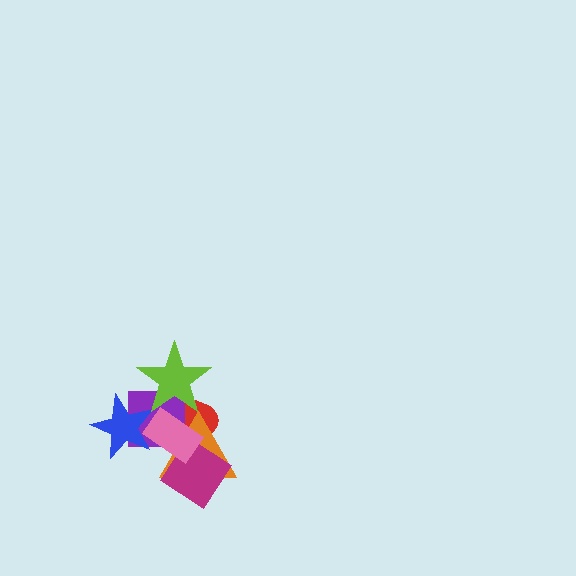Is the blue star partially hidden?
Yes, it is partially covered by another shape.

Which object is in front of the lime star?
The pink rectangle is in front of the lime star.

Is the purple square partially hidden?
Yes, it is partially covered by another shape.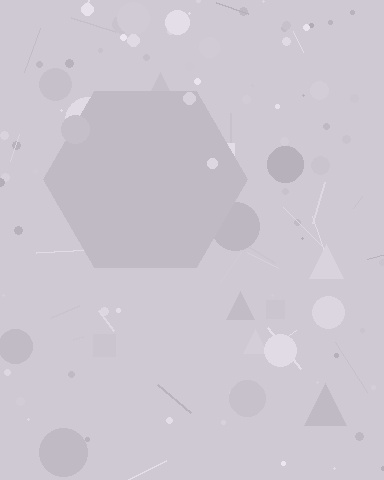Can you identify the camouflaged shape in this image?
The camouflaged shape is a hexagon.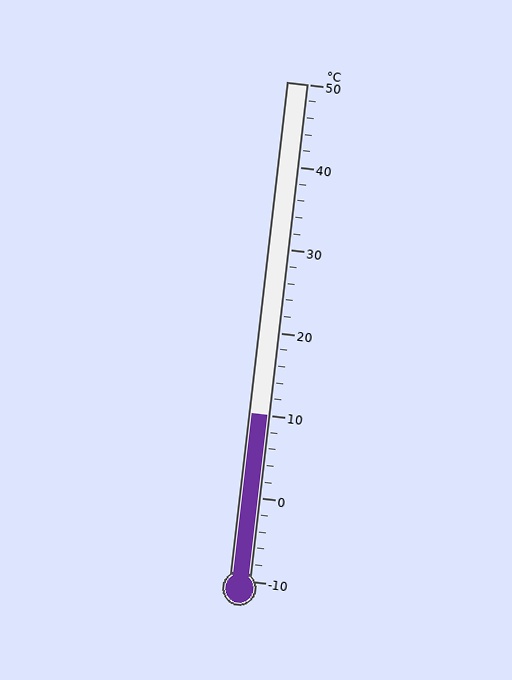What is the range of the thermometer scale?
The thermometer scale ranges from -10°C to 50°C.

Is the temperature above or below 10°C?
The temperature is at 10°C.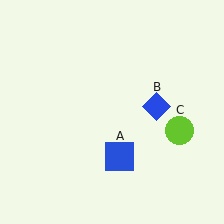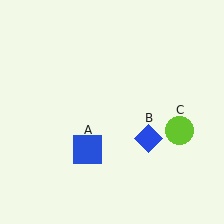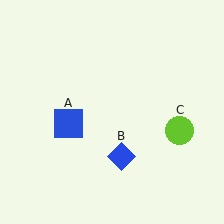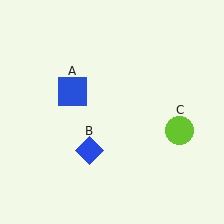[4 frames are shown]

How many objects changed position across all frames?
2 objects changed position: blue square (object A), blue diamond (object B).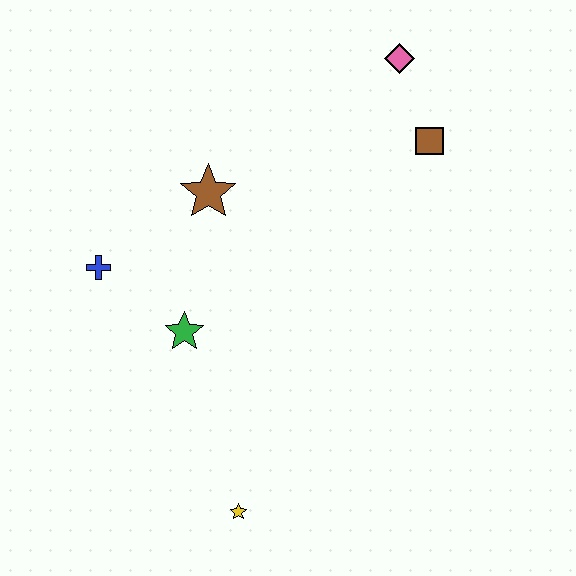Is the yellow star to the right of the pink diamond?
No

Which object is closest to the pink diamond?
The brown square is closest to the pink diamond.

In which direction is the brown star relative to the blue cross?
The brown star is to the right of the blue cross.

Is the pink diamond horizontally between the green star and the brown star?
No